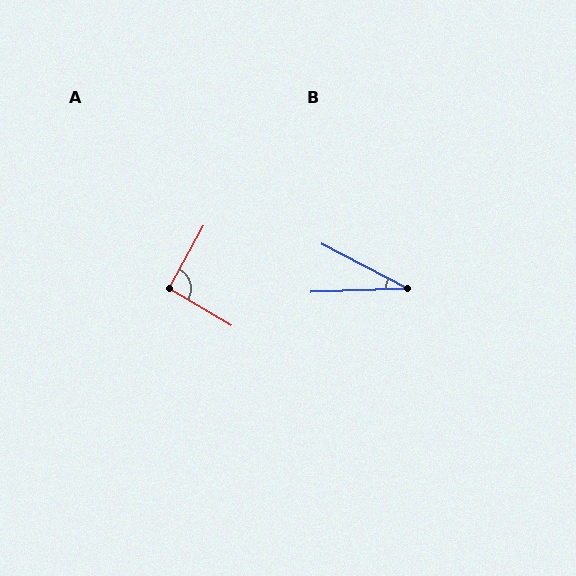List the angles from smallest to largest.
B (29°), A (92°).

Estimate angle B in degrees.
Approximately 29 degrees.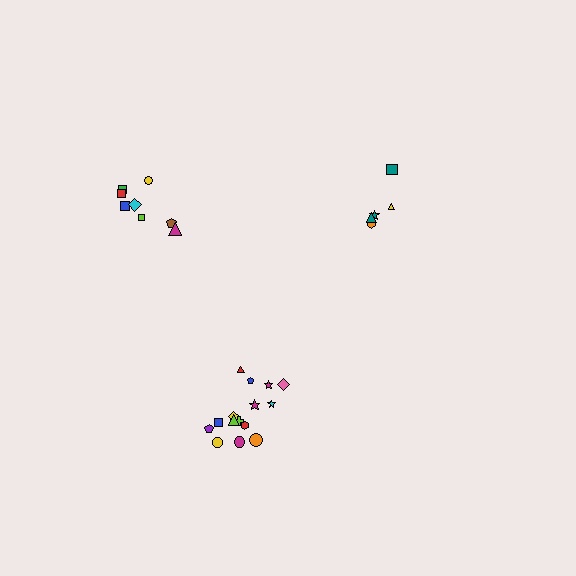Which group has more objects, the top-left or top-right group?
The top-left group.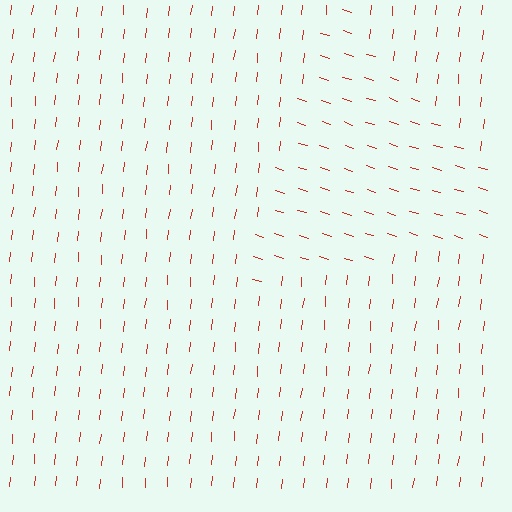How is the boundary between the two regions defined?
The boundary is defined purely by a change in line orientation (approximately 78 degrees difference). All lines are the same color and thickness.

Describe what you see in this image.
The image is filled with small red line segments. A triangle region in the image has lines oriented differently from the surrounding lines, creating a visible texture boundary.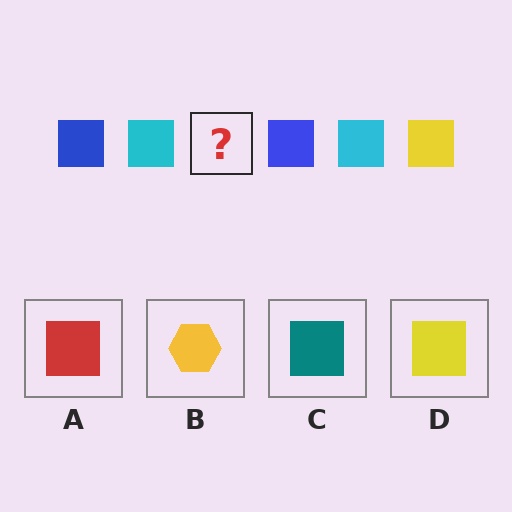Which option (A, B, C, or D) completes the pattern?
D.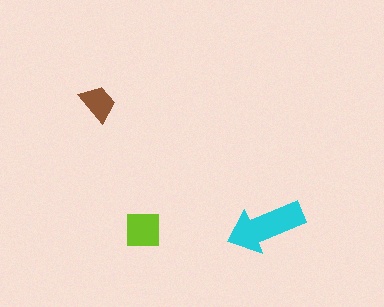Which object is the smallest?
The brown trapezoid.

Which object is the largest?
The cyan arrow.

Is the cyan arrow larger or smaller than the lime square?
Larger.